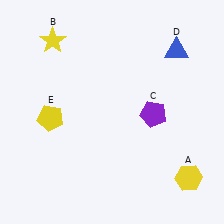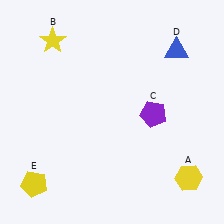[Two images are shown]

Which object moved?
The yellow pentagon (E) moved down.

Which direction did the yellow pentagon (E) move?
The yellow pentagon (E) moved down.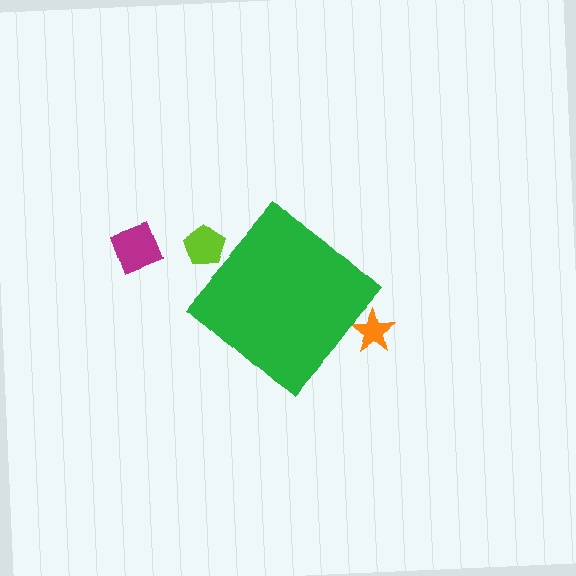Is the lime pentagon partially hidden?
Yes, the lime pentagon is partially hidden behind the green diamond.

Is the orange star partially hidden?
Yes, the orange star is partially hidden behind the green diamond.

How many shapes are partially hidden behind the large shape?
2 shapes are partially hidden.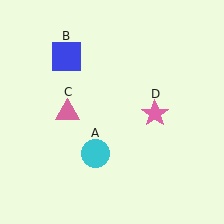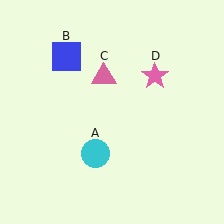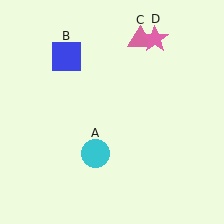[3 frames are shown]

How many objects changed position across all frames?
2 objects changed position: pink triangle (object C), pink star (object D).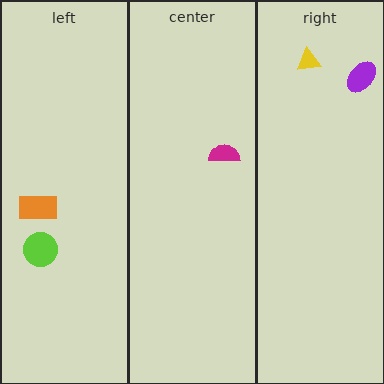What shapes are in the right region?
The yellow triangle, the purple ellipse.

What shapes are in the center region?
The magenta semicircle.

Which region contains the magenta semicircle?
The center region.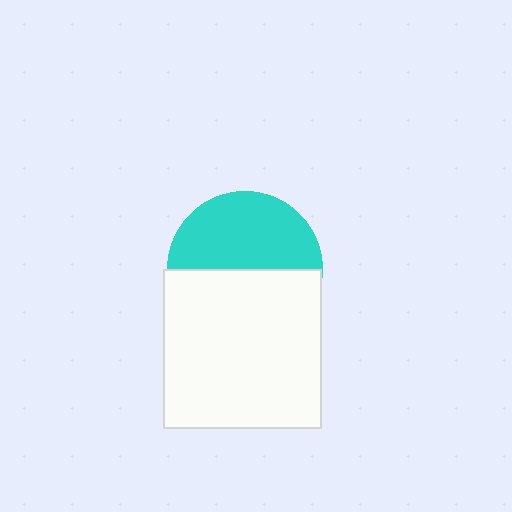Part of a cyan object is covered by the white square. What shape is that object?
It is a circle.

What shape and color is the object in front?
The object in front is a white square.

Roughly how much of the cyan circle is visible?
About half of it is visible (roughly 50%).